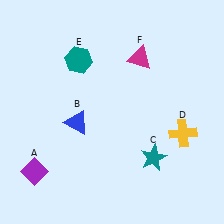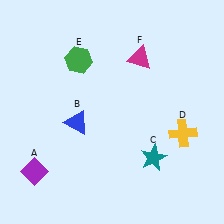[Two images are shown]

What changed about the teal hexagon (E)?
In Image 1, E is teal. In Image 2, it changed to green.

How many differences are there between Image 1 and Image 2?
There is 1 difference between the two images.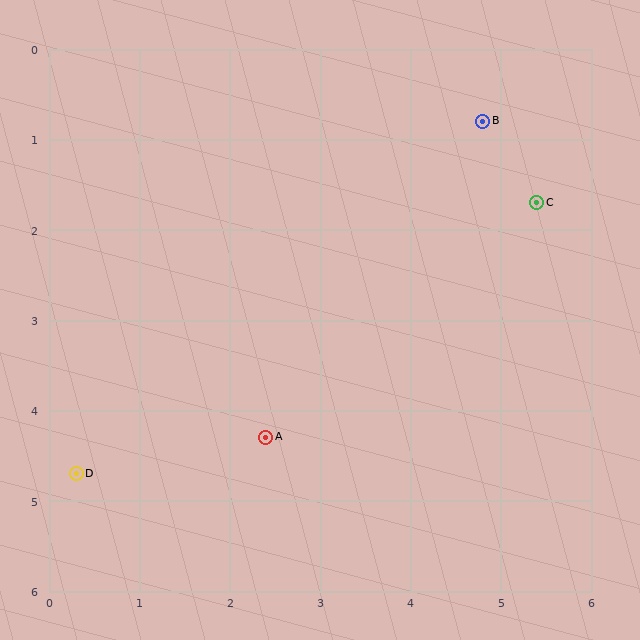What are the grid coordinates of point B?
Point B is at approximately (4.8, 0.8).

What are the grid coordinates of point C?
Point C is at approximately (5.4, 1.7).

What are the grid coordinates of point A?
Point A is at approximately (2.4, 4.3).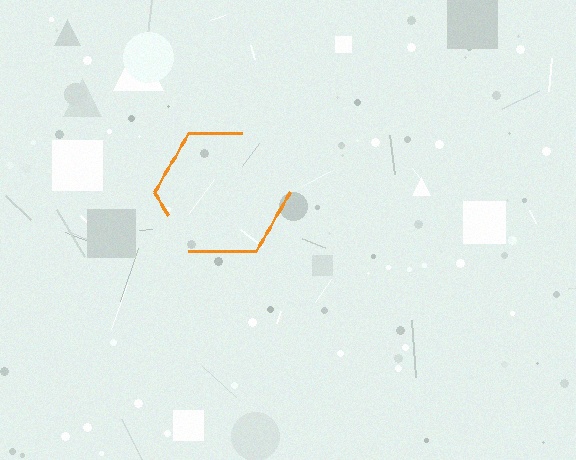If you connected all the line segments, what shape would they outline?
They would outline a hexagon.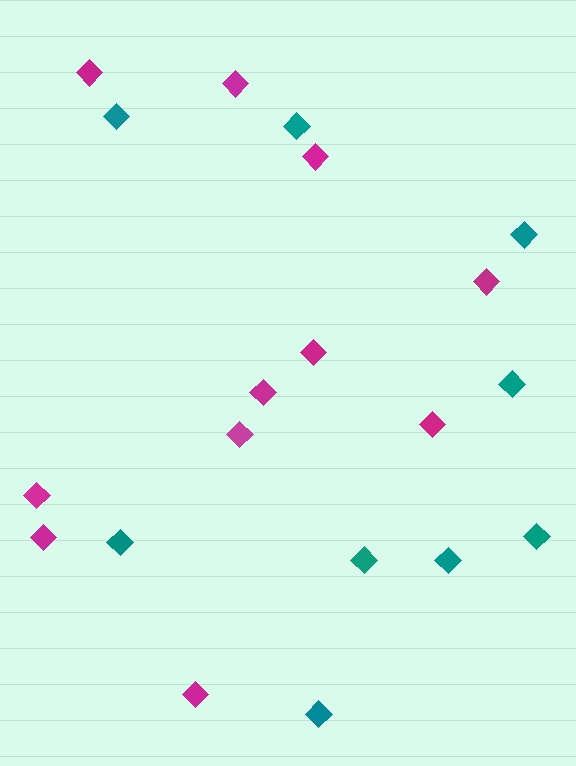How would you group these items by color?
There are 2 groups: one group of teal diamonds (9) and one group of magenta diamonds (11).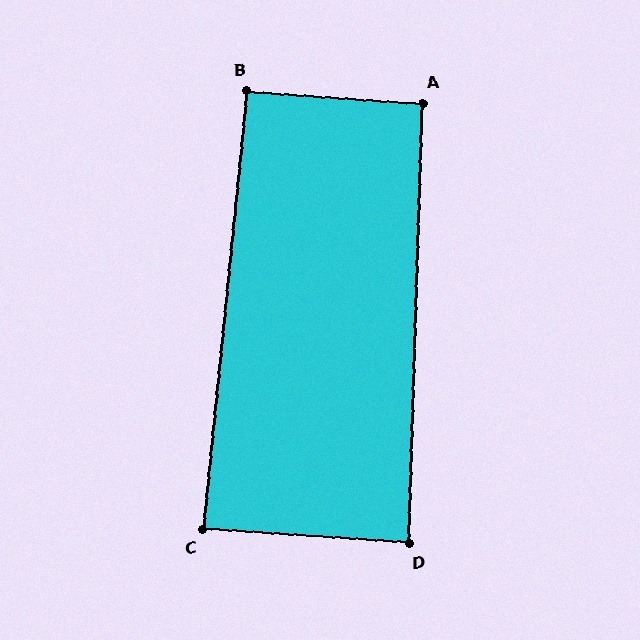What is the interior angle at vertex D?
Approximately 88 degrees (approximately right).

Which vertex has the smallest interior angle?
C, at approximately 88 degrees.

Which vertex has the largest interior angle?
A, at approximately 92 degrees.